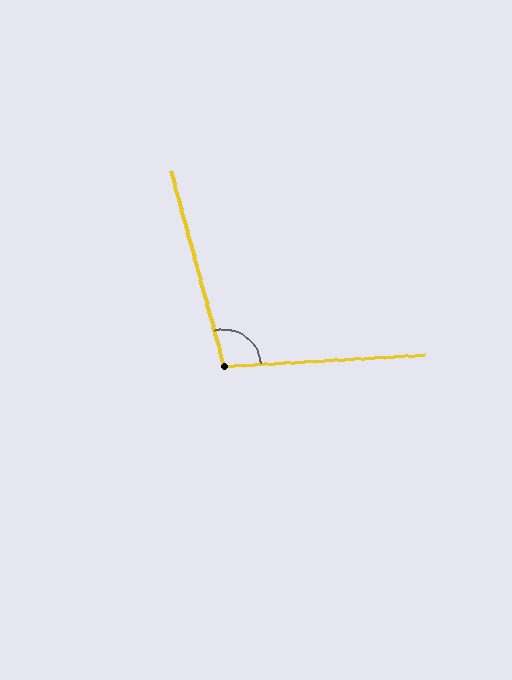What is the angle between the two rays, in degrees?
Approximately 102 degrees.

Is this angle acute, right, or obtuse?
It is obtuse.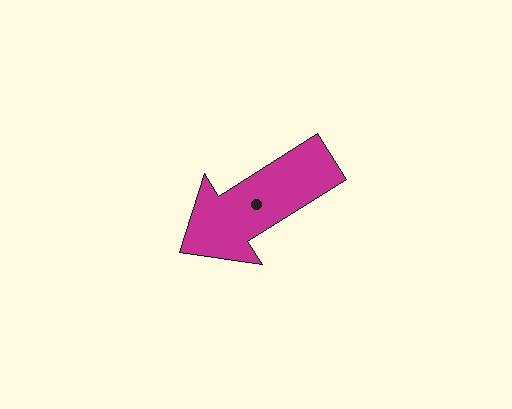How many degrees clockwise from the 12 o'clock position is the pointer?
Approximately 238 degrees.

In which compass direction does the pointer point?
Southwest.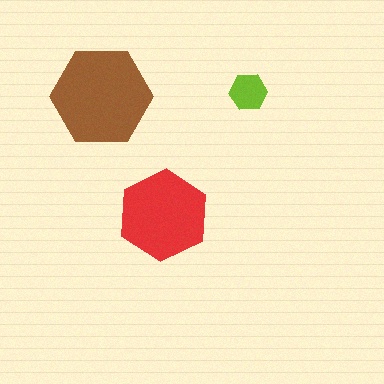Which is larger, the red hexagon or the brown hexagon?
The brown one.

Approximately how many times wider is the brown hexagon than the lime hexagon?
About 2.5 times wider.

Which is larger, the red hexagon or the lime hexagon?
The red one.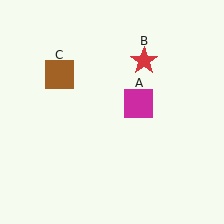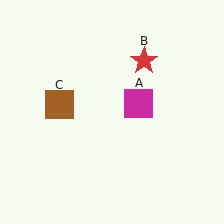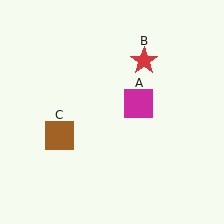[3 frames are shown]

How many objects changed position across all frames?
1 object changed position: brown square (object C).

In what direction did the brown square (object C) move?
The brown square (object C) moved down.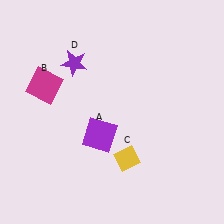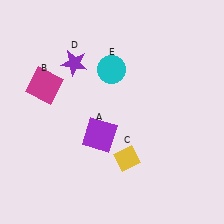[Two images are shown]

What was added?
A cyan circle (E) was added in Image 2.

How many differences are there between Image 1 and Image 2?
There is 1 difference between the two images.